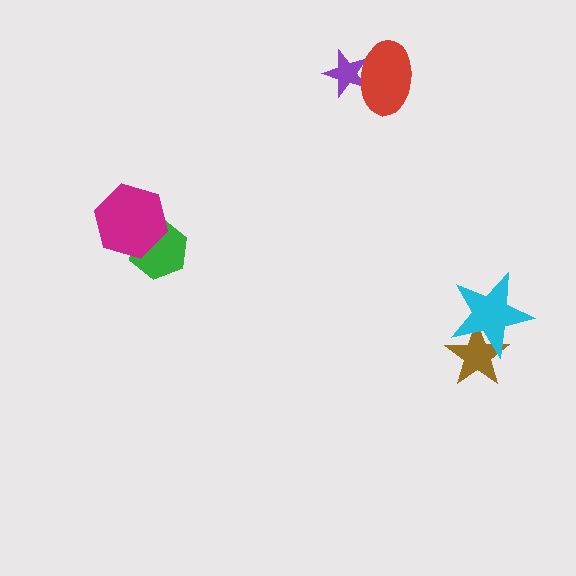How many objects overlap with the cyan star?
1 object overlaps with the cyan star.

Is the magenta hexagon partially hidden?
No, no other shape covers it.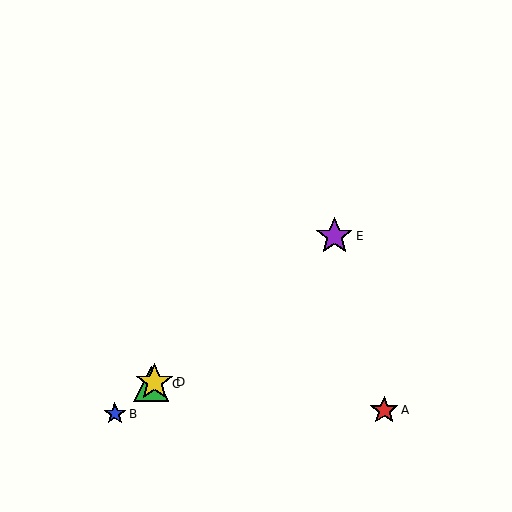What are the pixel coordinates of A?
Object A is at (384, 410).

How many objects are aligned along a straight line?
4 objects (B, C, D, E) are aligned along a straight line.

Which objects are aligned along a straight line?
Objects B, C, D, E are aligned along a straight line.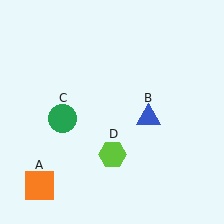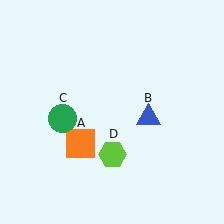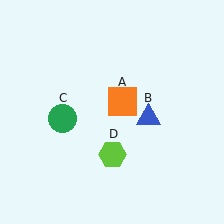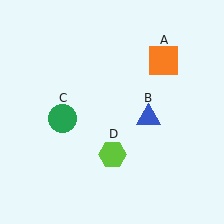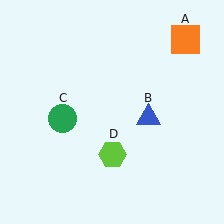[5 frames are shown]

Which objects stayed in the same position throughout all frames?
Blue triangle (object B) and green circle (object C) and lime hexagon (object D) remained stationary.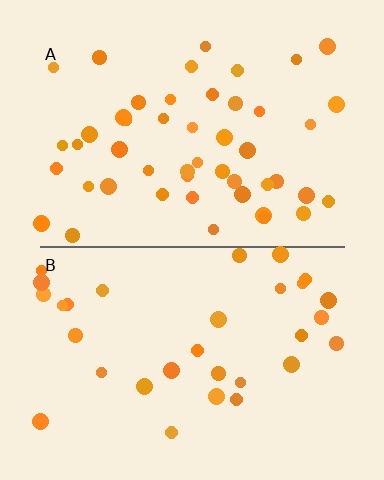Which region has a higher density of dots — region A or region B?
A (the top).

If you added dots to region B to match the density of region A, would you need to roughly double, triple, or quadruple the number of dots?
Approximately double.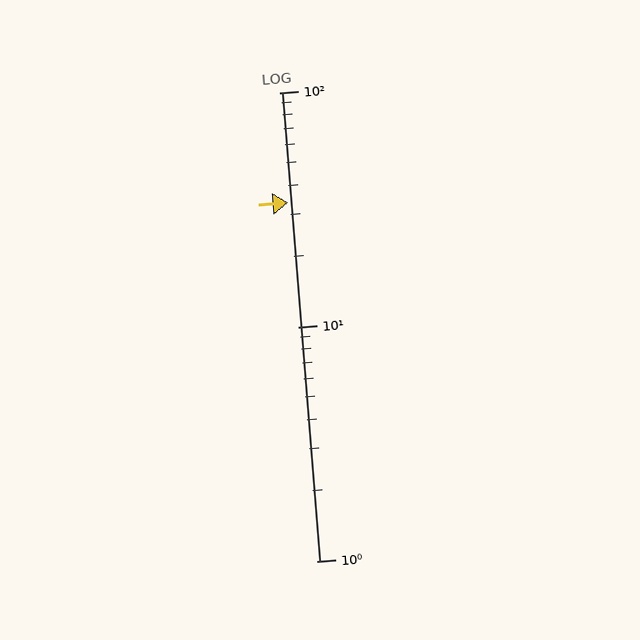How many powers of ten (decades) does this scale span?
The scale spans 2 decades, from 1 to 100.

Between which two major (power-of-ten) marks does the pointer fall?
The pointer is between 10 and 100.